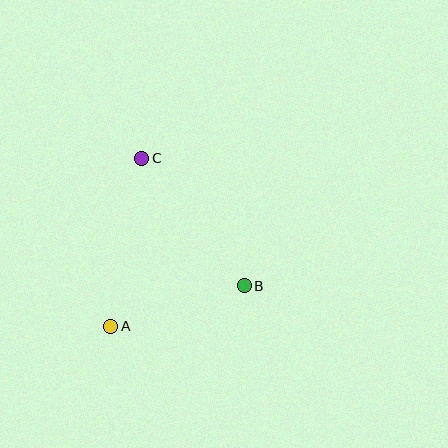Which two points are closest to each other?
Points A and B are closest to each other.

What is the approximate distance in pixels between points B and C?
The distance between B and C is approximately 164 pixels.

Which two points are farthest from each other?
Points A and C are farthest from each other.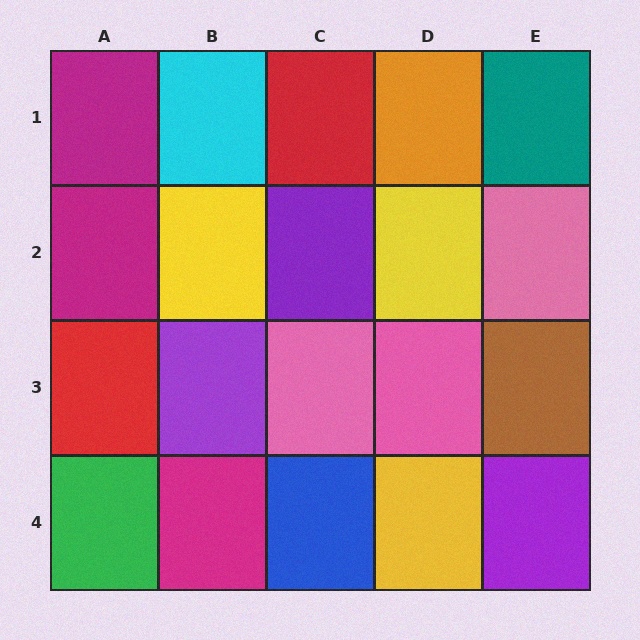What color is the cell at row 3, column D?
Pink.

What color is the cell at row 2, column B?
Yellow.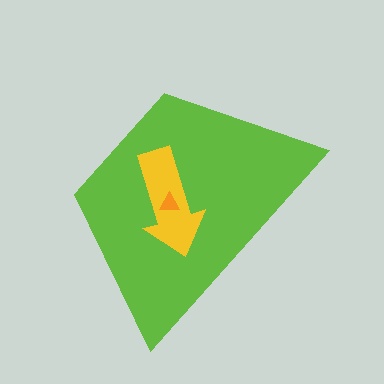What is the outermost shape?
The lime trapezoid.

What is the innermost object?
The orange triangle.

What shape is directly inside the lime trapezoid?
The yellow arrow.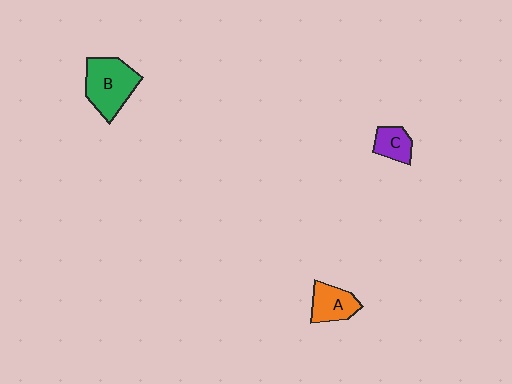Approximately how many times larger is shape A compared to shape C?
Approximately 1.3 times.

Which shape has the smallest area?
Shape C (purple).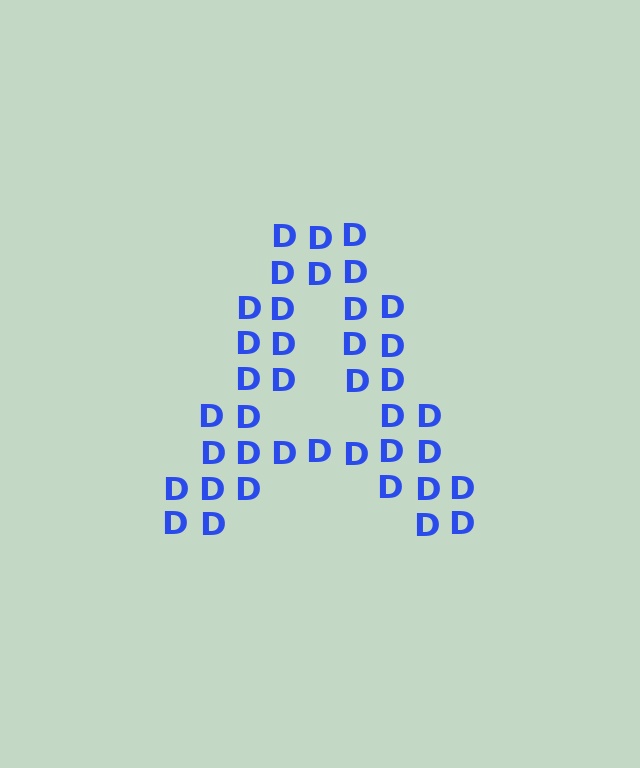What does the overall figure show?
The overall figure shows the letter A.